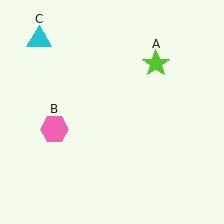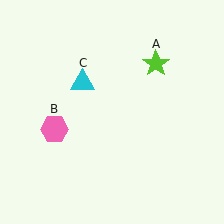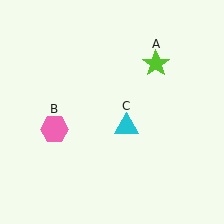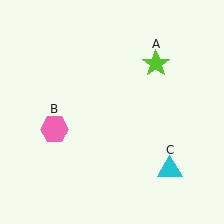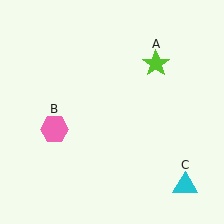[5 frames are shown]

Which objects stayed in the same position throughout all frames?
Lime star (object A) and pink hexagon (object B) remained stationary.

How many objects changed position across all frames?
1 object changed position: cyan triangle (object C).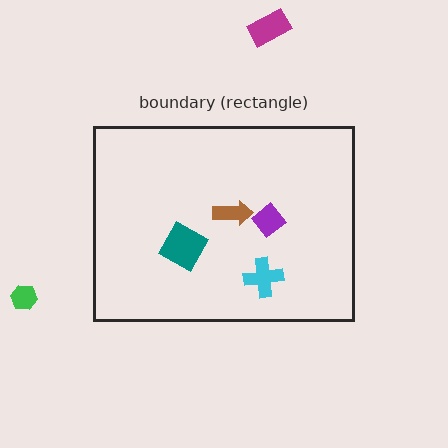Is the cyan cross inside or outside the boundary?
Inside.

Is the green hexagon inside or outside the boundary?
Outside.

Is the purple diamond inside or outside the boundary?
Inside.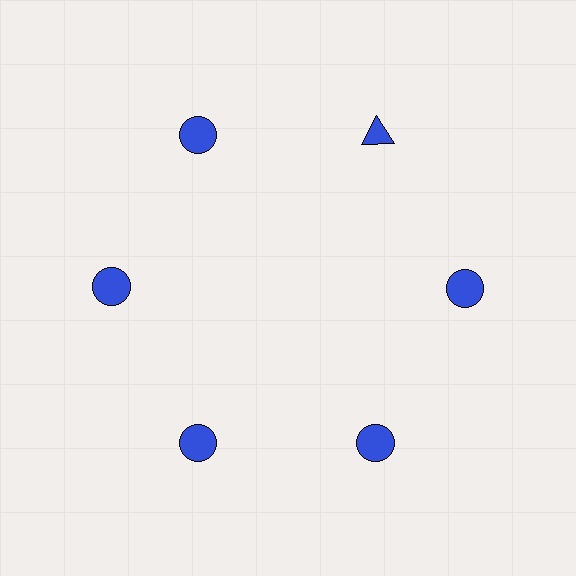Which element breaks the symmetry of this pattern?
The blue triangle at roughly the 1 o'clock position breaks the symmetry. All other shapes are blue circles.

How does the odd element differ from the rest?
It has a different shape: triangle instead of circle.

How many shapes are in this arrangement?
There are 6 shapes arranged in a ring pattern.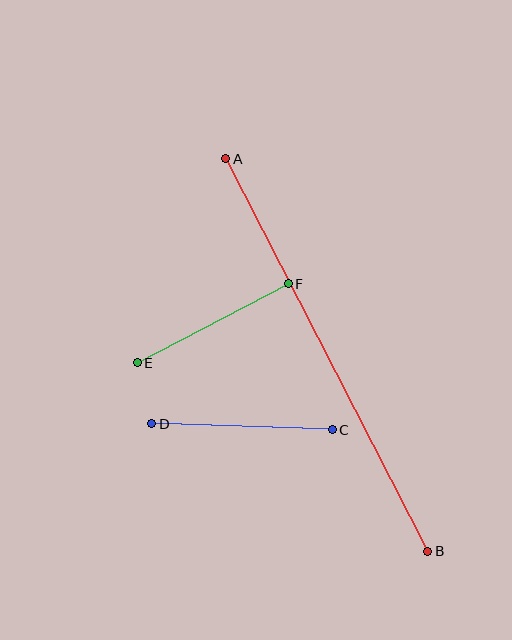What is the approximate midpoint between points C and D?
The midpoint is at approximately (242, 427) pixels.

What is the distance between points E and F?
The distance is approximately 171 pixels.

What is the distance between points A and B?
The distance is approximately 441 pixels.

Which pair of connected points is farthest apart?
Points A and B are farthest apart.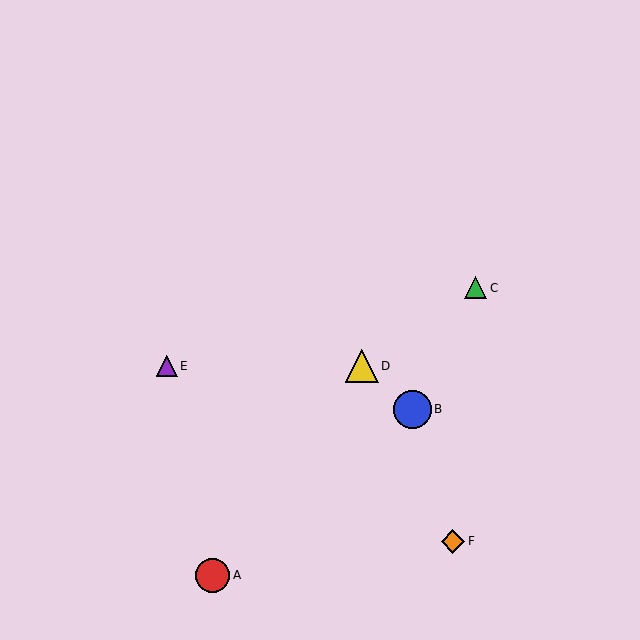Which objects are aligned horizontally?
Objects D, E are aligned horizontally.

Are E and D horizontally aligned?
Yes, both are at y≈366.